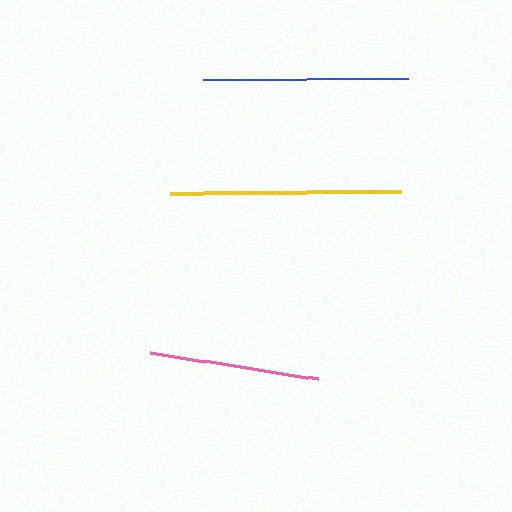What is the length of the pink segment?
The pink segment is approximately 170 pixels long.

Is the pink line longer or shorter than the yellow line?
The yellow line is longer than the pink line.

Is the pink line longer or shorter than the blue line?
The blue line is longer than the pink line.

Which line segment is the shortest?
The pink line is the shortest at approximately 170 pixels.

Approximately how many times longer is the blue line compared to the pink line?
The blue line is approximately 1.2 times the length of the pink line.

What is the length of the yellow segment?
The yellow segment is approximately 232 pixels long.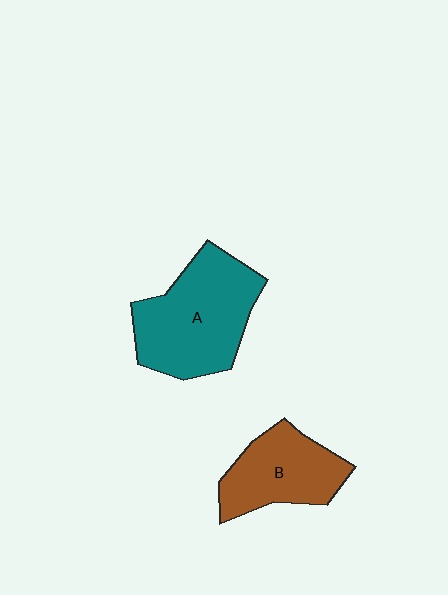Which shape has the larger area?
Shape A (teal).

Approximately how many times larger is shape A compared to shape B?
Approximately 1.4 times.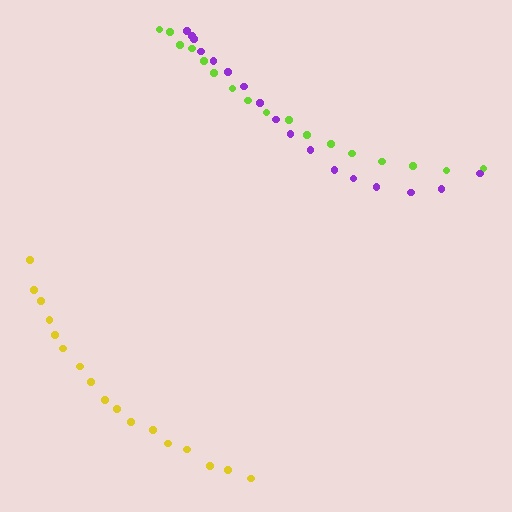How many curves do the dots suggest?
There are 3 distinct paths.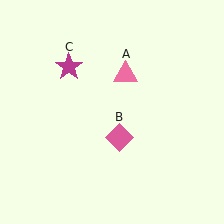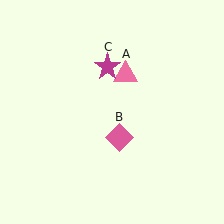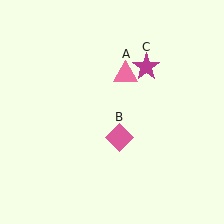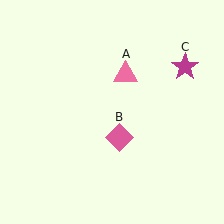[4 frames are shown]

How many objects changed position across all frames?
1 object changed position: magenta star (object C).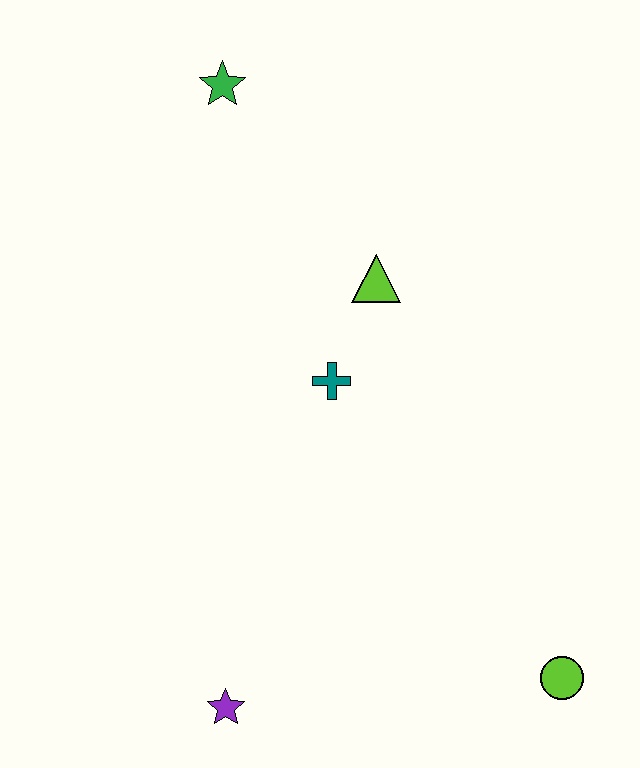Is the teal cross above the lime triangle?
No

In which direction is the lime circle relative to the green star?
The lime circle is below the green star.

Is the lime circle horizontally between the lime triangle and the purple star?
No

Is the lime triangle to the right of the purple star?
Yes